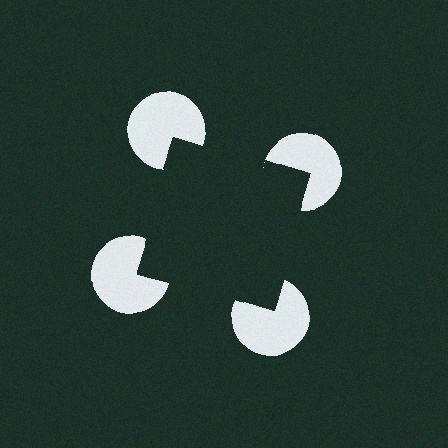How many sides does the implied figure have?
4 sides.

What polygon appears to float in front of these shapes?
An illusory square — its edges are inferred from the aligned wedge cuts in the pac-man discs, not physically drawn.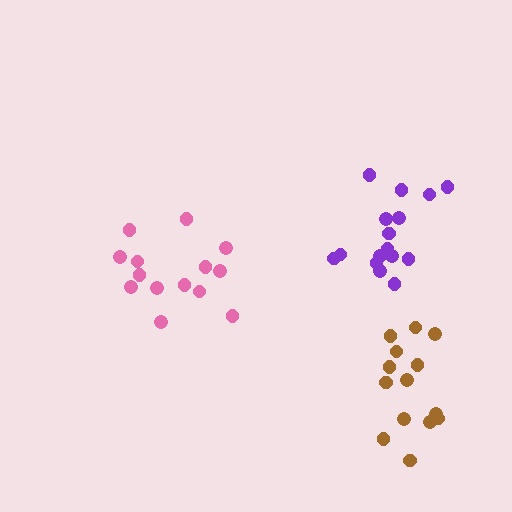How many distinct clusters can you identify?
There are 3 distinct clusters.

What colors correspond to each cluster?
The clusters are colored: pink, purple, brown.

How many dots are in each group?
Group 1: 14 dots, Group 2: 16 dots, Group 3: 14 dots (44 total).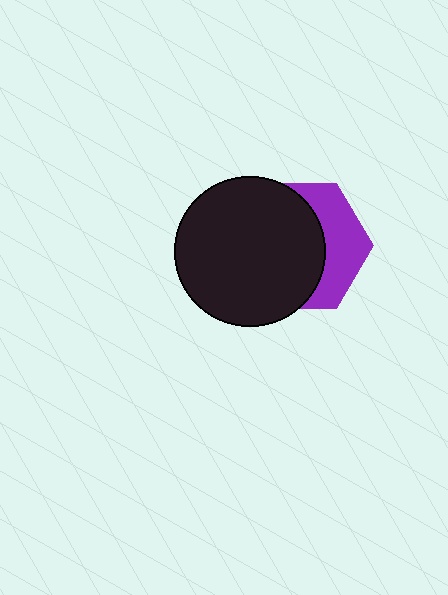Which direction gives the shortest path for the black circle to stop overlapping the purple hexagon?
Moving left gives the shortest separation.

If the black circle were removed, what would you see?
You would see the complete purple hexagon.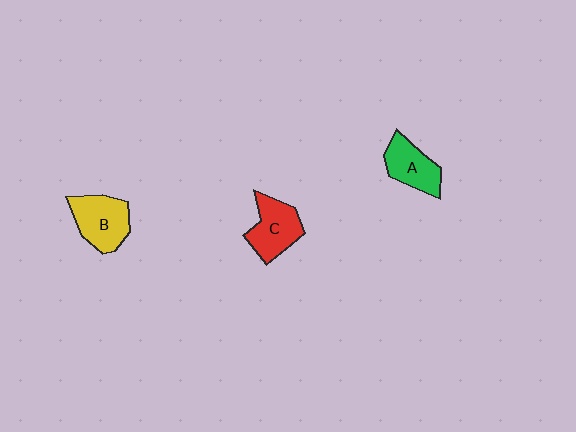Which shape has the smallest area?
Shape A (green).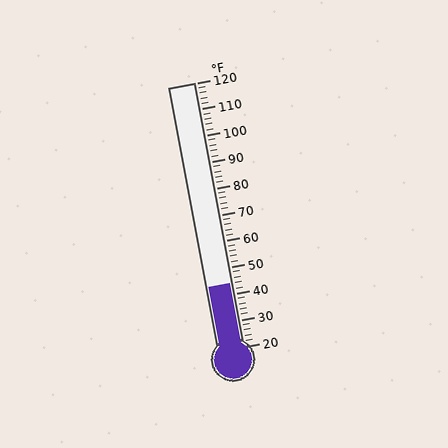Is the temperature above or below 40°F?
The temperature is above 40°F.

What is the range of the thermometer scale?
The thermometer scale ranges from 20°F to 120°F.